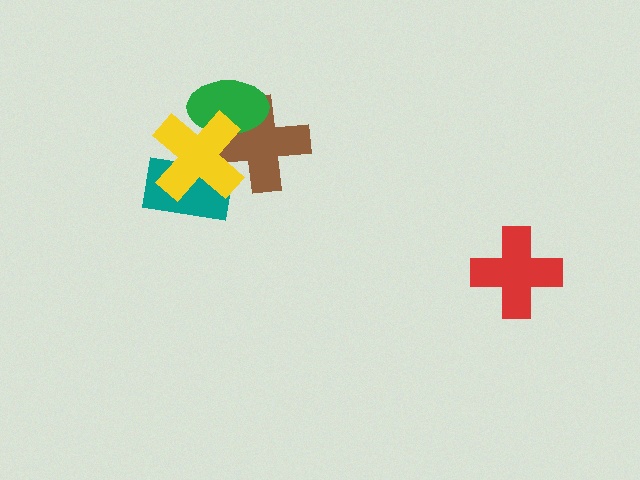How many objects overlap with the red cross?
0 objects overlap with the red cross.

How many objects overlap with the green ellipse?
2 objects overlap with the green ellipse.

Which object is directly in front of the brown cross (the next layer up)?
The green ellipse is directly in front of the brown cross.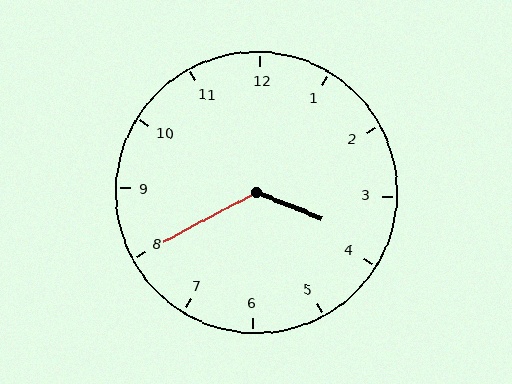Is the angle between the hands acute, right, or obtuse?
It is obtuse.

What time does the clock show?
3:40.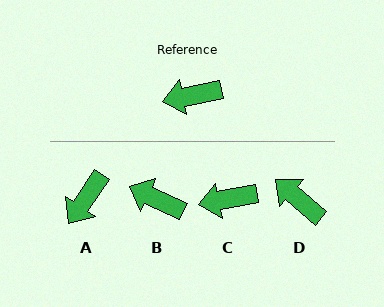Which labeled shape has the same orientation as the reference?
C.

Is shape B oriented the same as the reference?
No, it is off by about 36 degrees.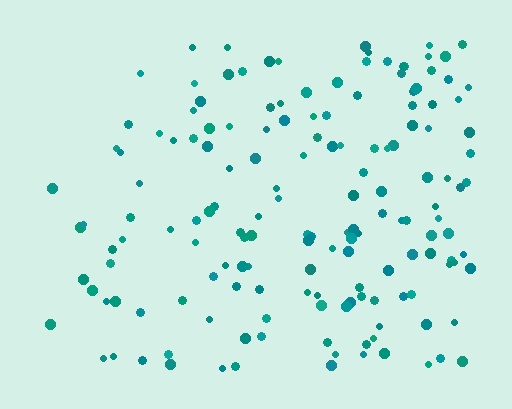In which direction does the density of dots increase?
From left to right, with the right side densest.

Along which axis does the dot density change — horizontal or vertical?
Horizontal.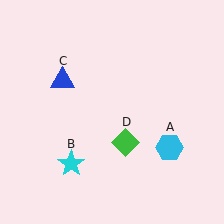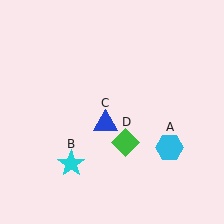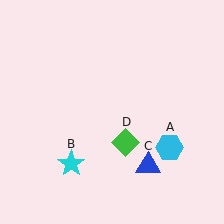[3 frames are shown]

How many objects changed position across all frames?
1 object changed position: blue triangle (object C).